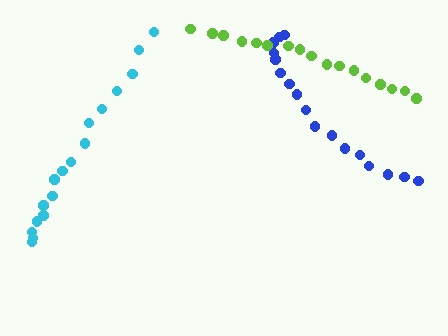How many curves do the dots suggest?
There are 3 distinct paths.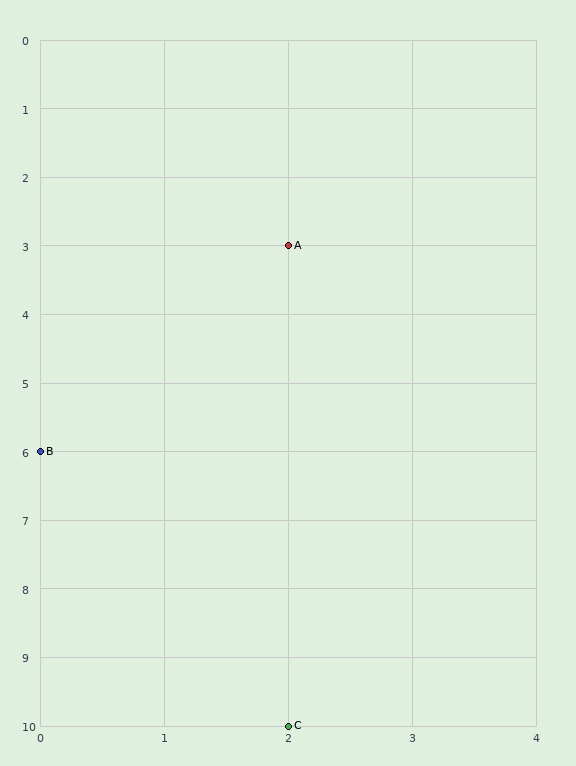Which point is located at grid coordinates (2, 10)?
Point C is at (2, 10).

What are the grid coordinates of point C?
Point C is at grid coordinates (2, 10).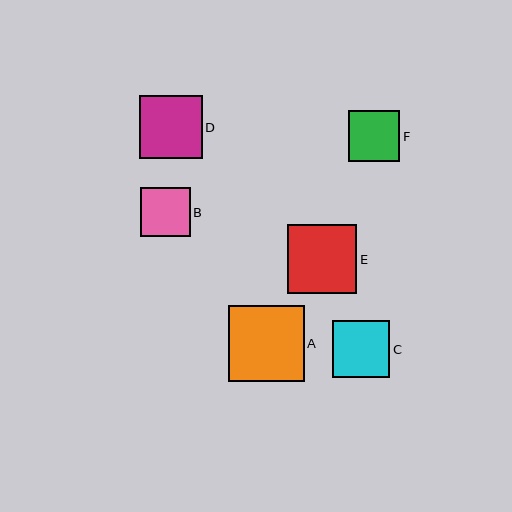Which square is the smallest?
Square B is the smallest with a size of approximately 50 pixels.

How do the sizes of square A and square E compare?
Square A and square E are approximately the same size.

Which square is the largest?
Square A is the largest with a size of approximately 76 pixels.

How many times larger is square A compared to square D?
Square A is approximately 1.2 times the size of square D.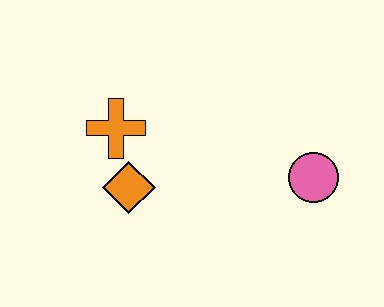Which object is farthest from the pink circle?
The orange cross is farthest from the pink circle.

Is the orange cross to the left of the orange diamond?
Yes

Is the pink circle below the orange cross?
Yes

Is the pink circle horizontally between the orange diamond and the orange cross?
No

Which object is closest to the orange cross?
The orange diamond is closest to the orange cross.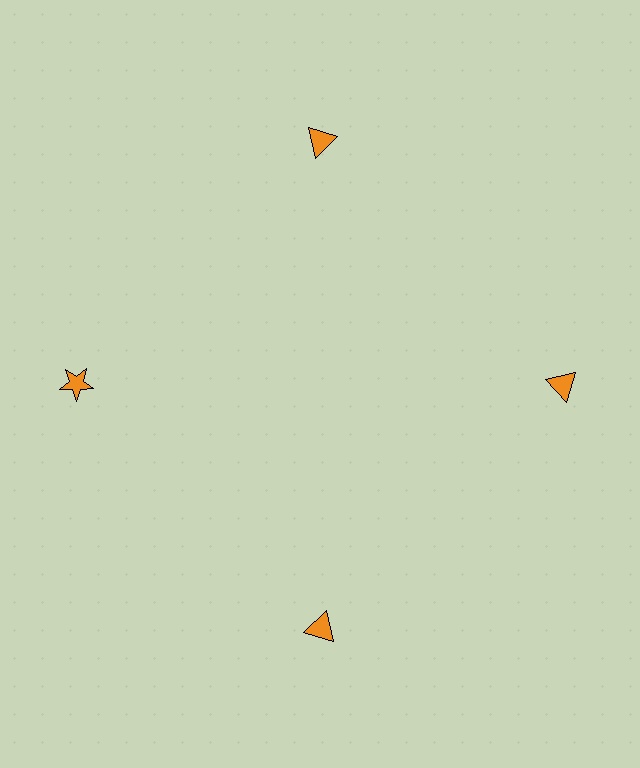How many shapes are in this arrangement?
There are 4 shapes arranged in a ring pattern.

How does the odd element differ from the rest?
It has a different shape: star instead of triangle.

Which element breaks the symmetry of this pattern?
The orange star at roughly the 9 o'clock position breaks the symmetry. All other shapes are orange triangles.